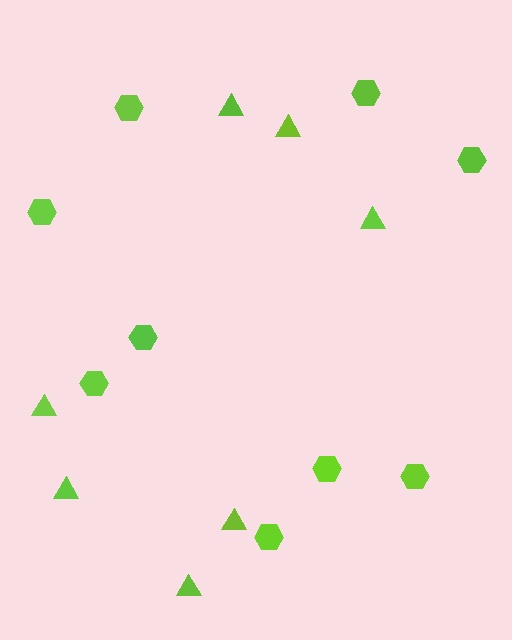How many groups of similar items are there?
There are 2 groups: one group of triangles (7) and one group of hexagons (9).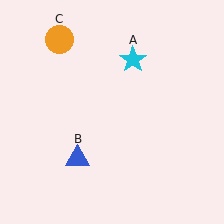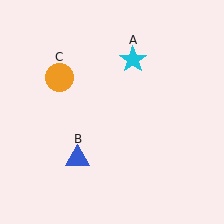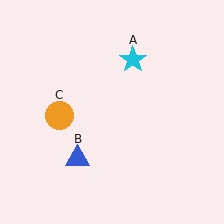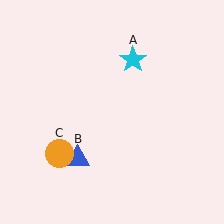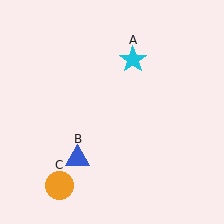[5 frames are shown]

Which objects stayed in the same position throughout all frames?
Cyan star (object A) and blue triangle (object B) remained stationary.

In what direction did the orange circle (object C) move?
The orange circle (object C) moved down.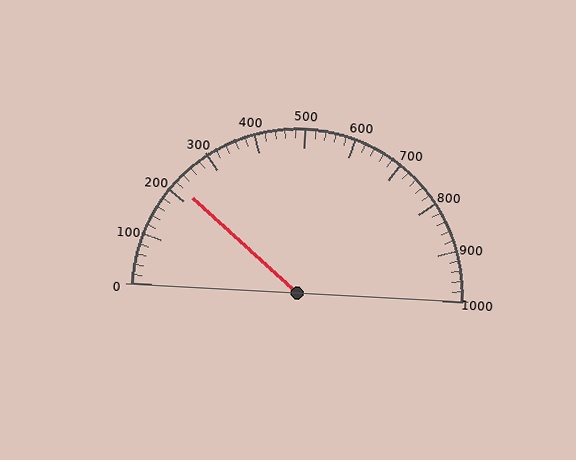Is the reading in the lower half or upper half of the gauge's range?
The reading is in the lower half of the range (0 to 1000).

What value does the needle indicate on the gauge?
The needle indicates approximately 220.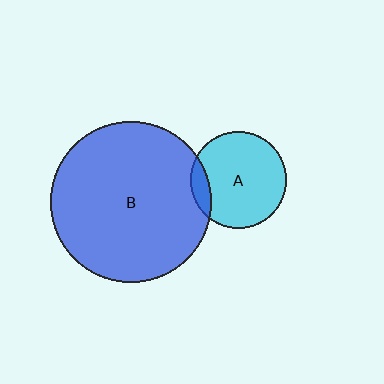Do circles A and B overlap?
Yes.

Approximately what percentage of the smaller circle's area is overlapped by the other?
Approximately 10%.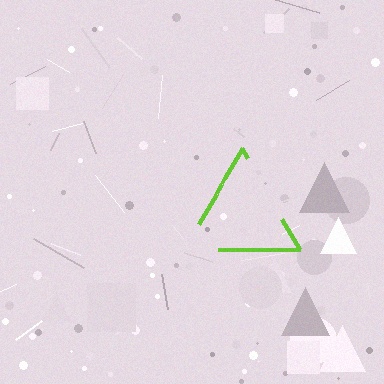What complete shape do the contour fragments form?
The contour fragments form a triangle.